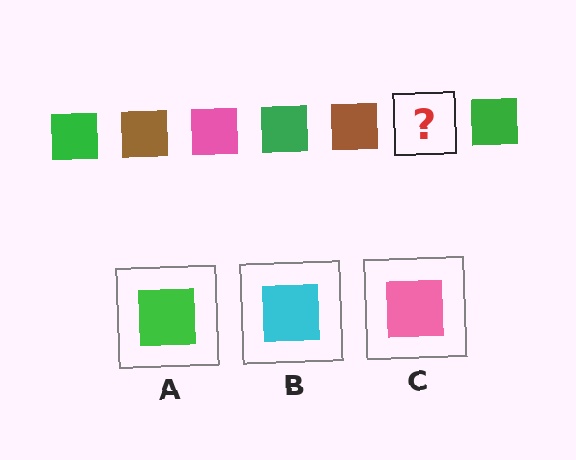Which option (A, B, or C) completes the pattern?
C.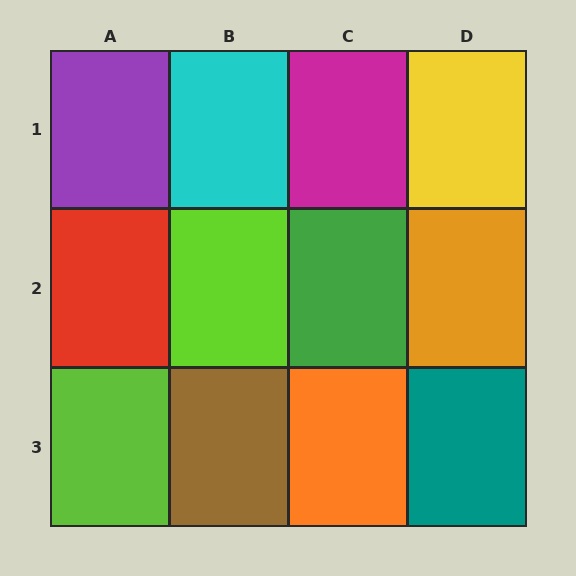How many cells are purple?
1 cell is purple.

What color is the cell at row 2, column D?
Orange.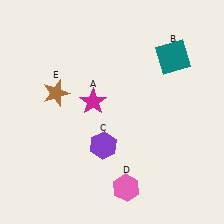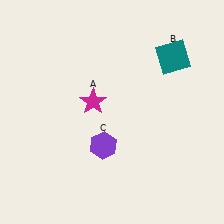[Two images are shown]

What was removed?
The brown star (E), the pink hexagon (D) were removed in Image 2.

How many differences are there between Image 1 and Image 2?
There are 2 differences between the two images.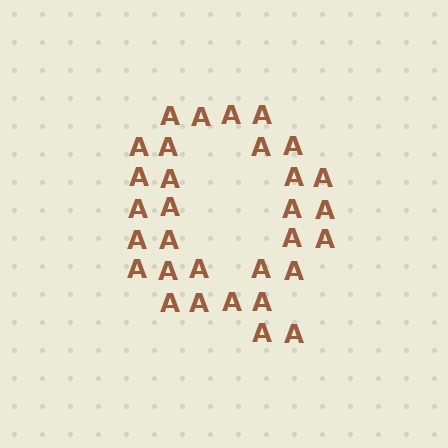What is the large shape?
The large shape is the letter Q.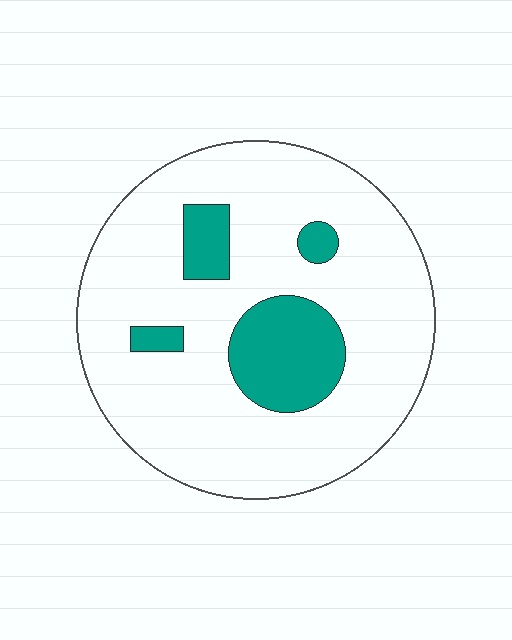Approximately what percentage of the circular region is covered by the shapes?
Approximately 15%.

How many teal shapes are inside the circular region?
4.